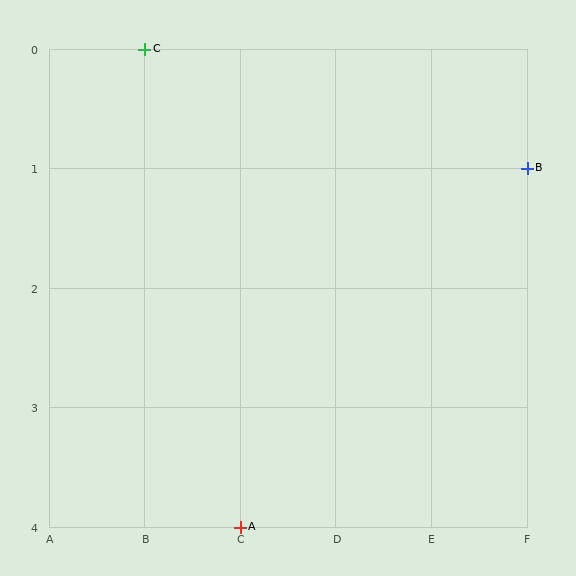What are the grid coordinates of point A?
Point A is at grid coordinates (C, 4).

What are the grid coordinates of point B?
Point B is at grid coordinates (F, 1).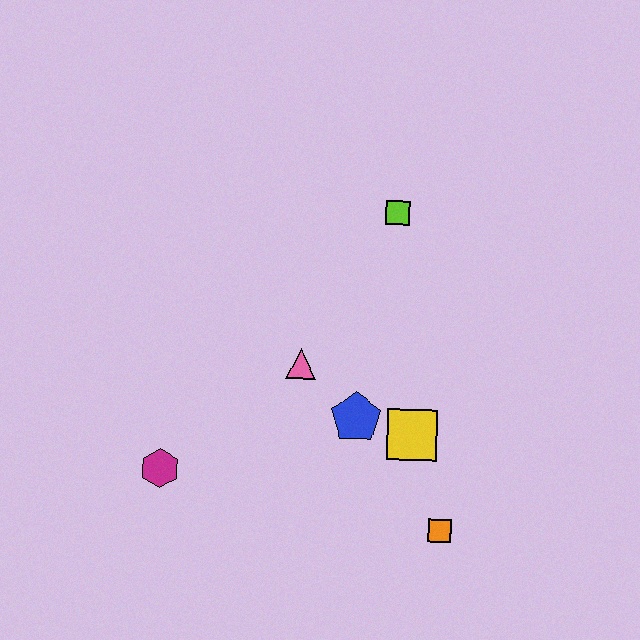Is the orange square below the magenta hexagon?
Yes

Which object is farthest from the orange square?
The lime square is farthest from the orange square.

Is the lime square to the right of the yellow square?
No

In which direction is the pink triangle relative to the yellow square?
The pink triangle is to the left of the yellow square.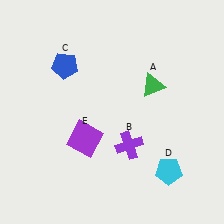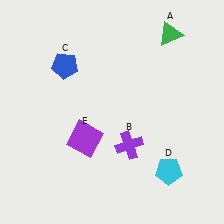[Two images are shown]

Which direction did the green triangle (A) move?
The green triangle (A) moved up.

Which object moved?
The green triangle (A) moved up.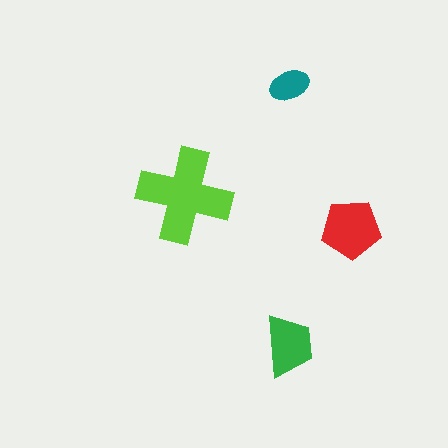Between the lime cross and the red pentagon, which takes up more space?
The lime cross.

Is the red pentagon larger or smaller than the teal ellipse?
Larger.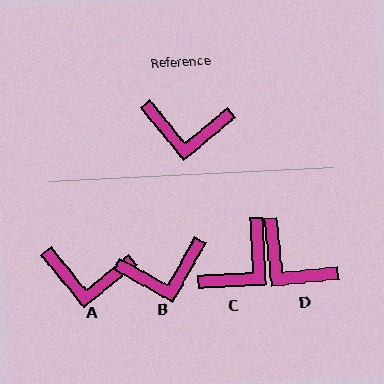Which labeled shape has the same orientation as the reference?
A.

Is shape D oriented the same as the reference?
No, it is off by about 34 degrees.